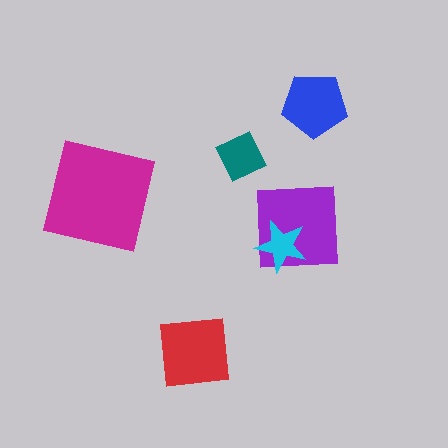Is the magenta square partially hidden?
No, no other shape covers it.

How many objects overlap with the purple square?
1 object overlaps with the purple square.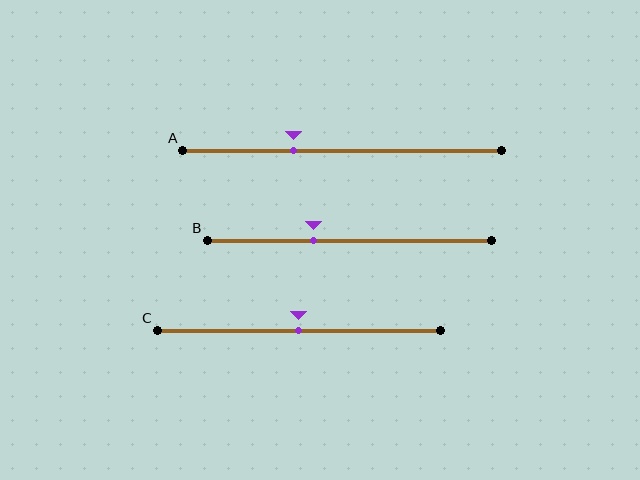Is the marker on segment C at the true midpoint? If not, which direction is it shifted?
Yes, the marker on segment C is at the true midpoint.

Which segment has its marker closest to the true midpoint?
Segment C has its marker closest to the true midpoint.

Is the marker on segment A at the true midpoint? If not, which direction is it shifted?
No, the marker on segment A is shifted to the left by about 15% of the segment length.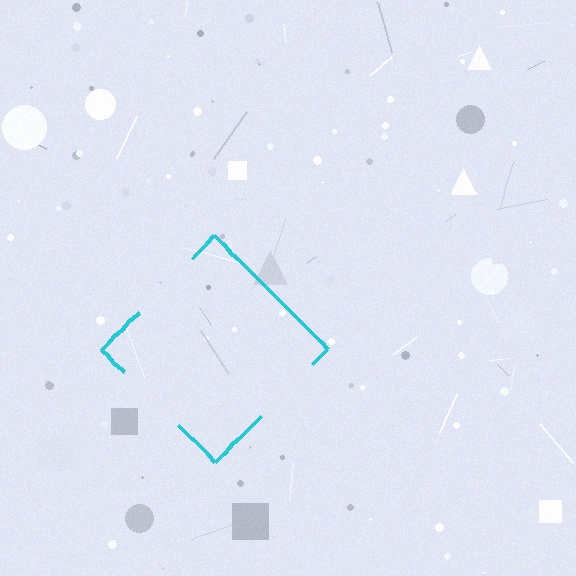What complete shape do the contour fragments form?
The contour fragments form a diamond.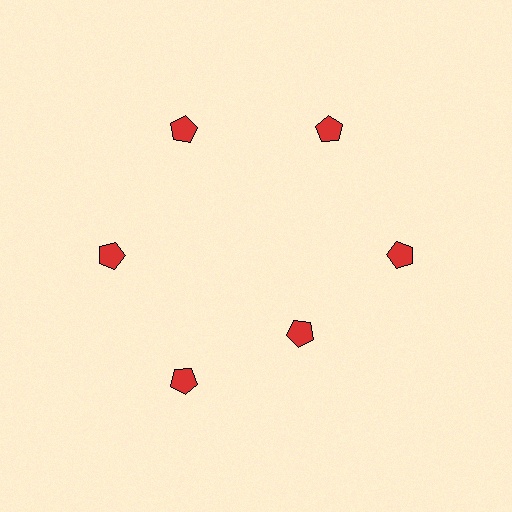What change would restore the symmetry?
The symmetry would be restored by moving it outward, back onto the ring so that all 6 pentagons sit at equal angles and equal distance from the center.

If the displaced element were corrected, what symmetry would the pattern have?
It would have 6-fold rotational symmetry — the pattern would map onto itself every 60 degrees.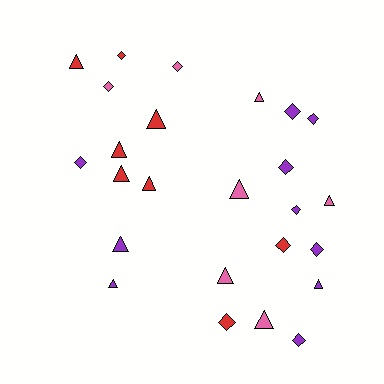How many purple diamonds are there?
There are 7 purple diamonds.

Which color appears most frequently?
Purple, with 10 objects.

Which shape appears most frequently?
Triangle, with 13 objects.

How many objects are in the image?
There are 25 objects.